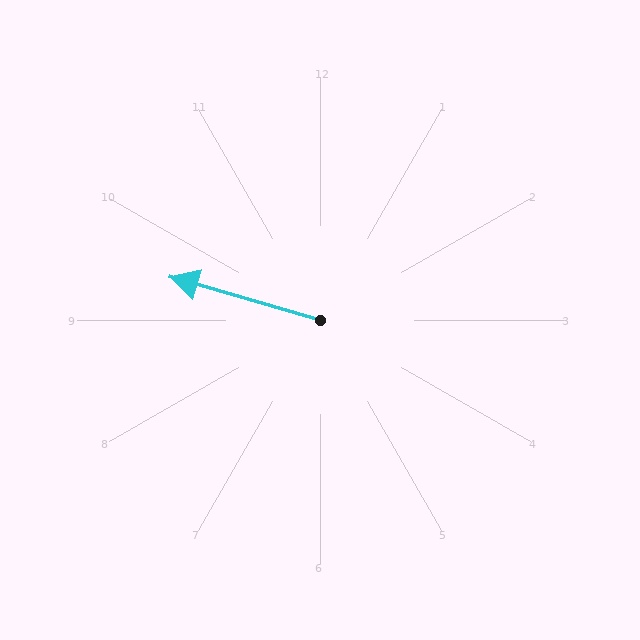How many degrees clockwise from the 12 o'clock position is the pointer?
Approximately 286 degrees.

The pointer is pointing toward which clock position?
Roughly 10 o'clock.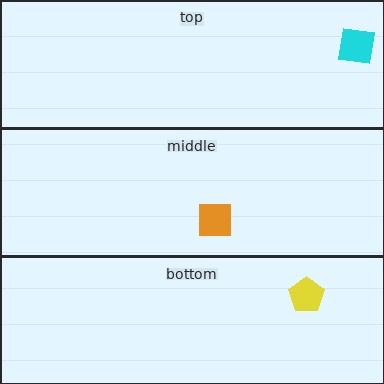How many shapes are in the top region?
1.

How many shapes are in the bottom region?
1.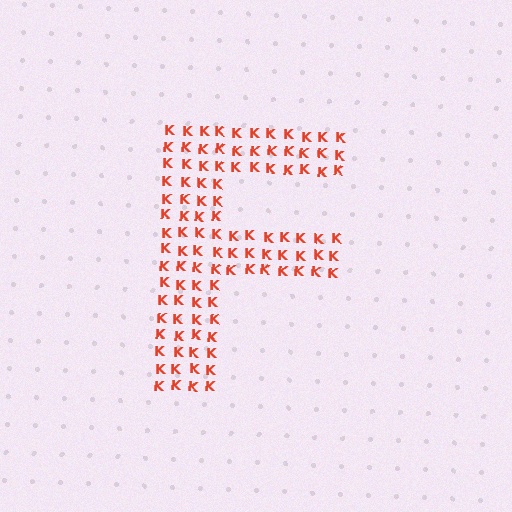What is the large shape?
The large shape is the letter F.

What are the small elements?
The small elements are letter K's.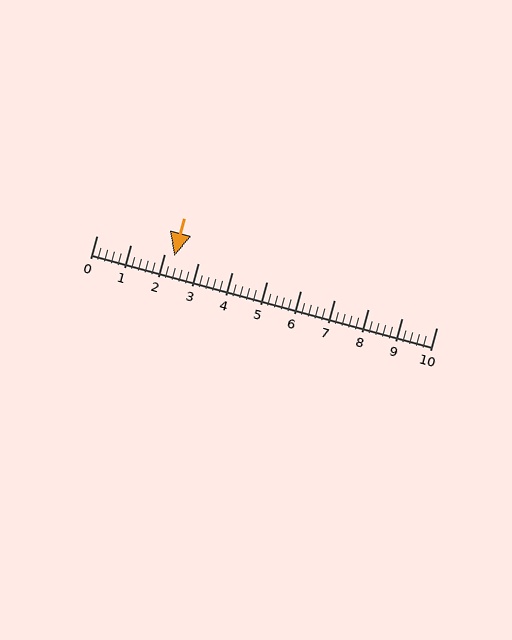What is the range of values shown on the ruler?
The ruler shows values from 0 to 10.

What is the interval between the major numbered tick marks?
The major tick marks are spaced 1 units apart.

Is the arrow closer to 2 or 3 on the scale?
The arrow is closer to 2.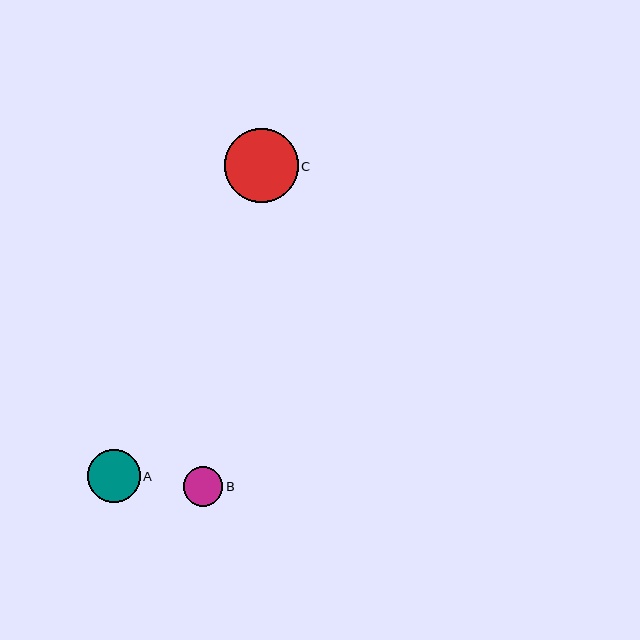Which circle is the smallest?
Circle B is the smallest with a size of approximately 39 pixels.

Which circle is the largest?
Circle C is the largest with a size of approximately 74 pixels.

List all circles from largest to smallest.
From largest to smallest: C, A, B.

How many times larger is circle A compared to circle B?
Circle A is approximately 1.4 times the size of circle B.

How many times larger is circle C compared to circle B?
Circle C is approximately 1.9 times the size of circle B.